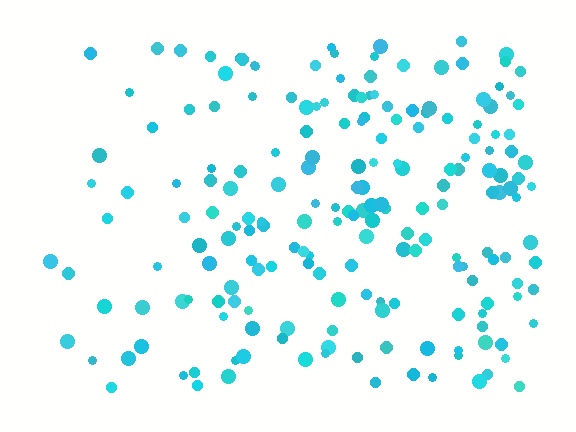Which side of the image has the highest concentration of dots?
The right.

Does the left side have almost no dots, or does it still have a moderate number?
Still a moderate number, just noticeably fewer than the right.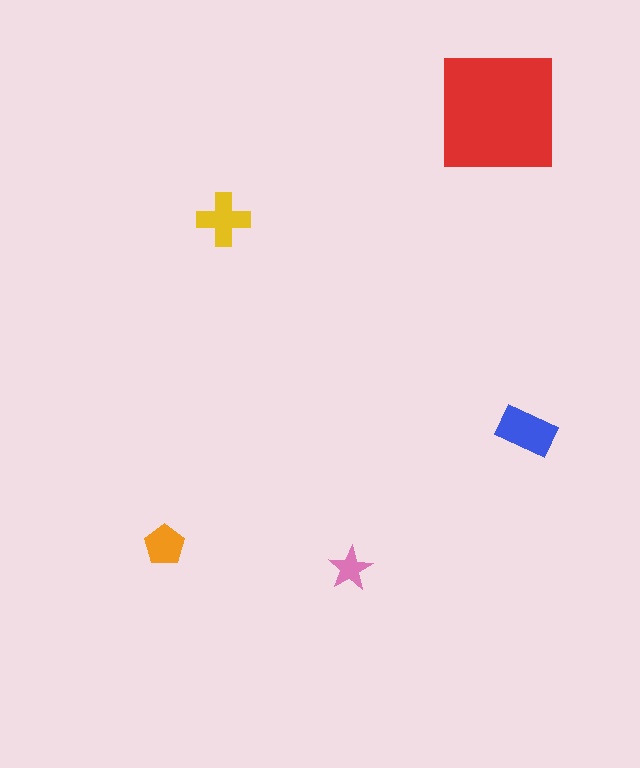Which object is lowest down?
The pink star is bottommost.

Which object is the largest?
The red square.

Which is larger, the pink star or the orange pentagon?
The orange pentagon.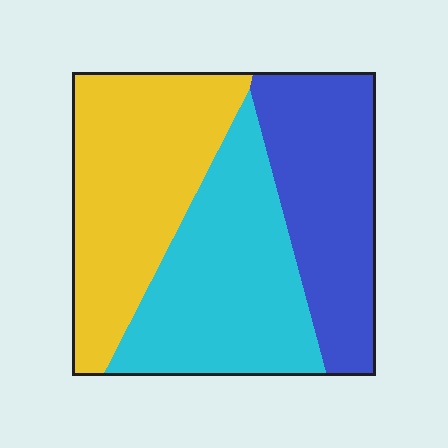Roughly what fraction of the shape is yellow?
Yellow covers about 35% of the shape.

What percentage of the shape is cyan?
Cyan takes up about one third (1/3) of the shape.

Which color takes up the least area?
Blue, at roughly 30%.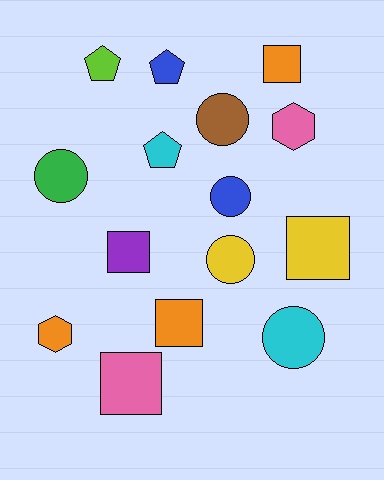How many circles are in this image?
There are 5 circles.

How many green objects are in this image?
There is 1 green object.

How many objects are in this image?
There are 15 objects.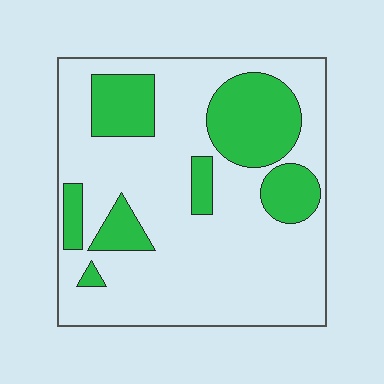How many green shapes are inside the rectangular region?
7.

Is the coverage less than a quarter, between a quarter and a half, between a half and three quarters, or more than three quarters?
Between a quarter and a half.